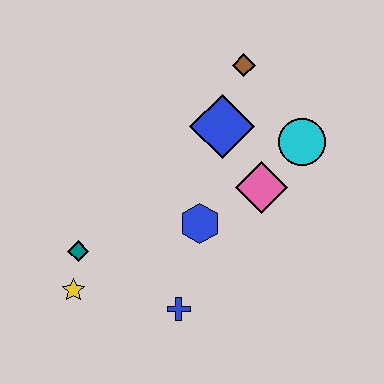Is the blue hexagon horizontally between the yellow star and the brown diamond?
Yes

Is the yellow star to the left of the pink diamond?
Yes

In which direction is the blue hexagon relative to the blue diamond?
The blue hexagon is below the blue diamond.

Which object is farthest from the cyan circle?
The yellow star is farthest from the cyan circle.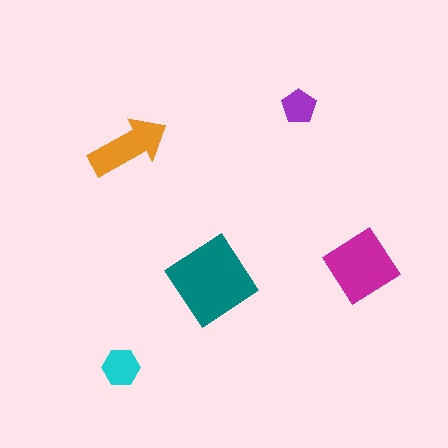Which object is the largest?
The teal diamond.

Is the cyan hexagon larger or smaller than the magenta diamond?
Smaller.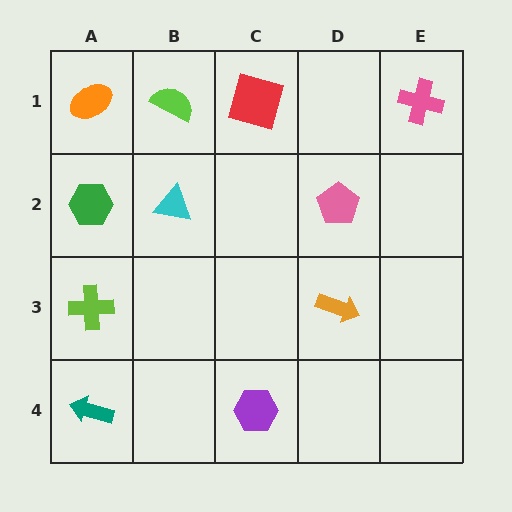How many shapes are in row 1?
4 shapes.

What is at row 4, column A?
A teal arrow.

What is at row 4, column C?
A purple hexagon.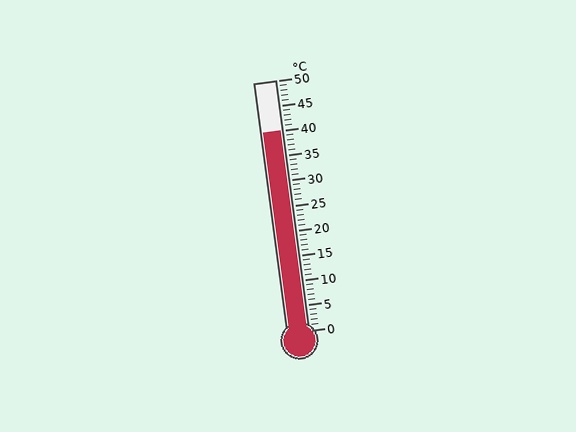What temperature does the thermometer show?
The thermometer shows approximately 40°C.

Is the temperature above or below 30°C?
The temperature is above 30°C.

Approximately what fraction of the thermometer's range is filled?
The thermometer is filled to approximately 80% of its range.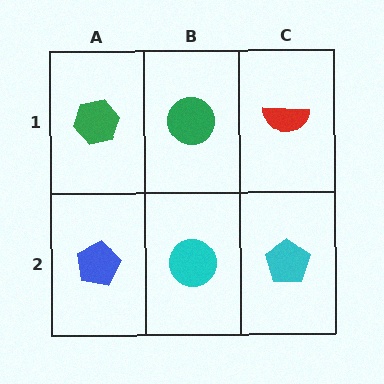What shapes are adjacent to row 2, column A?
A green hexagon (row 1, column A), a cyan circle (row 2, column B).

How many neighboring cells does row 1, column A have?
2.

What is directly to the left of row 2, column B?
A blue pentagon.